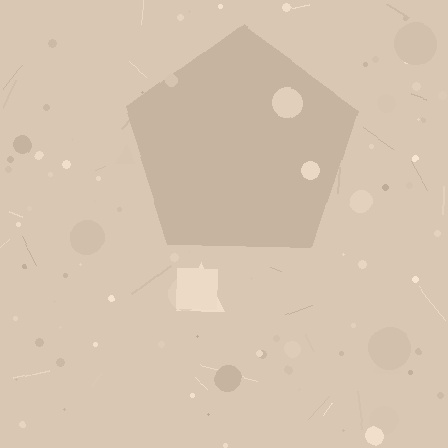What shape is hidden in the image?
A pentagon is hidden in the image.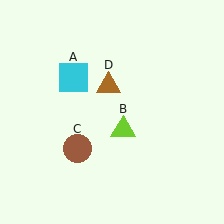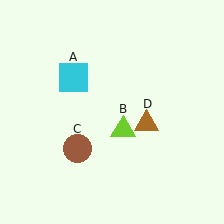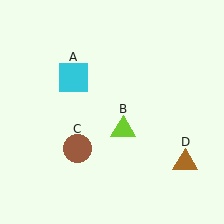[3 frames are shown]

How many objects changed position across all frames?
1 object changed position: brown triangle (object D).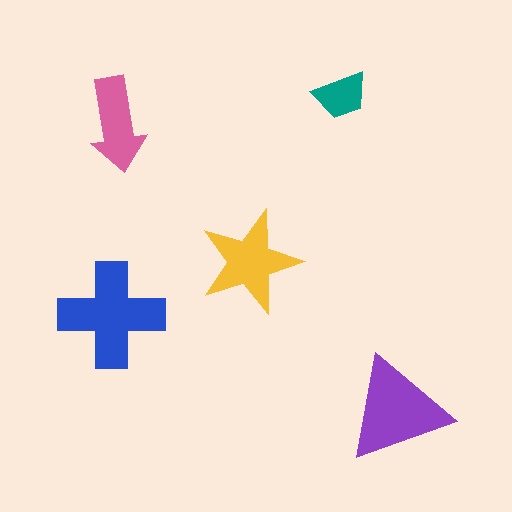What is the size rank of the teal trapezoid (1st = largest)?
5th.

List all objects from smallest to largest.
The teal trapezoid, the pink arrow, the yellow star, the purple triangle, the blue cross.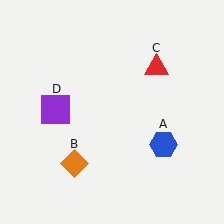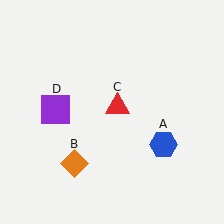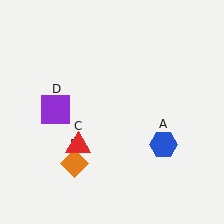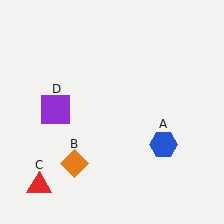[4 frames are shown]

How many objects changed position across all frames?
1 object changed position: red triangle (object C).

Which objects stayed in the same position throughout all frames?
Blue hexagon (object A) and orange diamond (object B) and purple square (object D) remained stationary.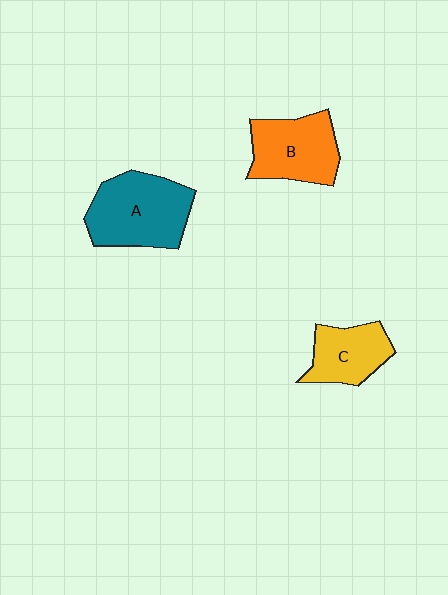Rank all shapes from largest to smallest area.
From largest to smallest: A (teal), B (orange), C (yellow).